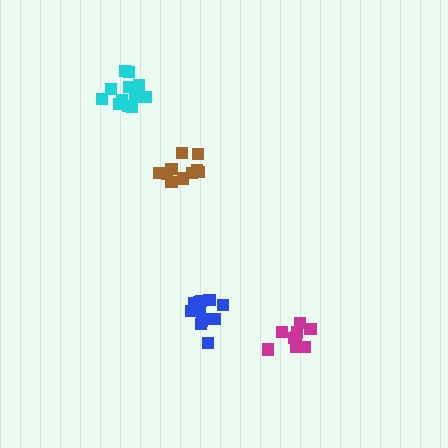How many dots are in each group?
Group 1: 13 dots, Group 2: 10 dots, Group 3: 9 dots, Group 4: 13 dots (45 total).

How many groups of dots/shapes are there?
There are 4 groups.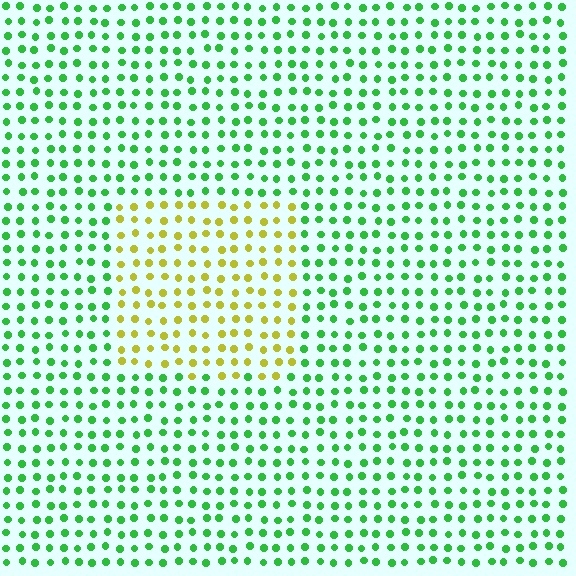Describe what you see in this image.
The image is filled with small green elements in a uniform arrangement. A rectangle-shaped region is visible where the elements are tinted to a slightly different hue, forming a subtle color boundary.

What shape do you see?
I see a rectangle.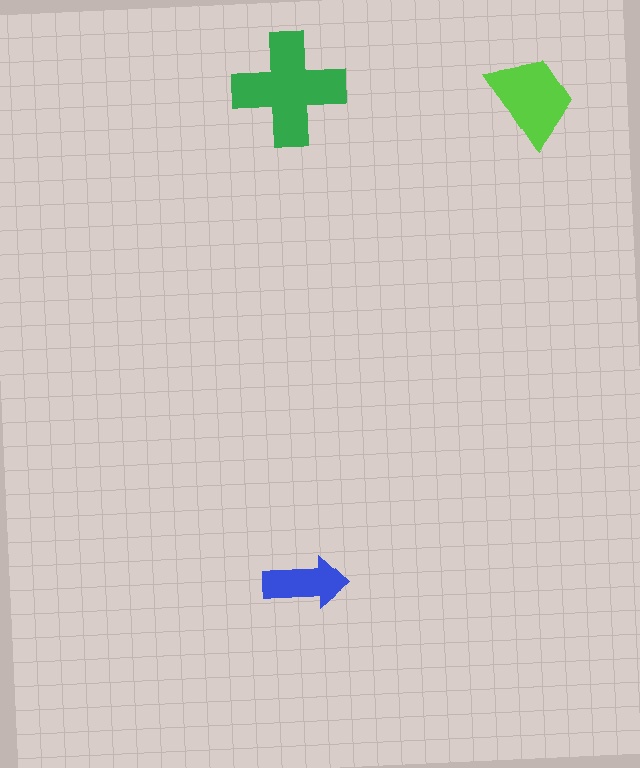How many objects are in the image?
There are 3 objects in the image.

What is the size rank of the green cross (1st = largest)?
1st.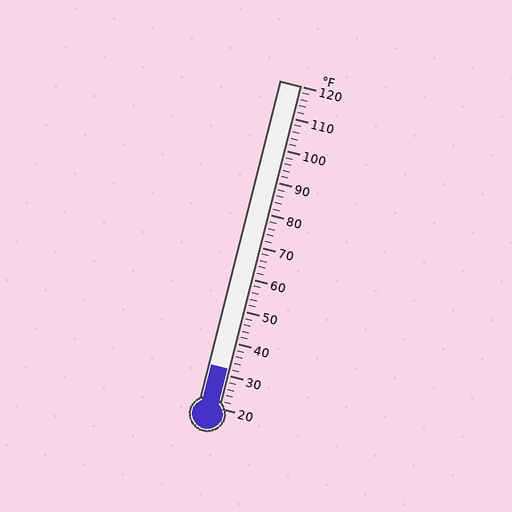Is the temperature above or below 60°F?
The temperature is below 60°F.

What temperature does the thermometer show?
The thermometer shows approximately 32°F.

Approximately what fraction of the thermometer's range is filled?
The thermometer is filled to approximately 10% of its range.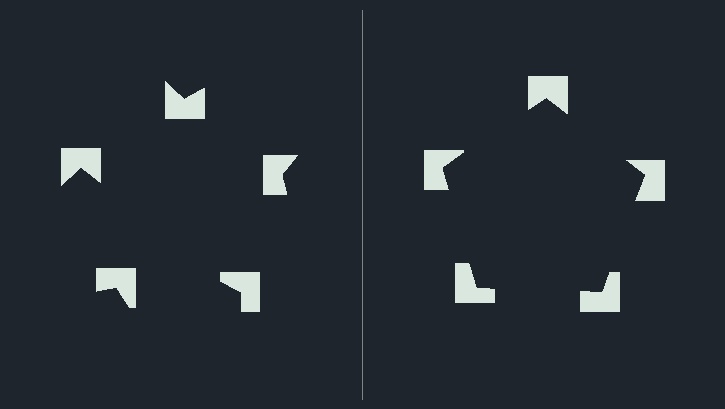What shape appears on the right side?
An illusory pentagon.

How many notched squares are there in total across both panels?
10 — 5 on each side.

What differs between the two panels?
The notched squares are positioned identically on both sides; only the wedge orientations differ. On the right they align to a pentagon; on the left they are misaligned.